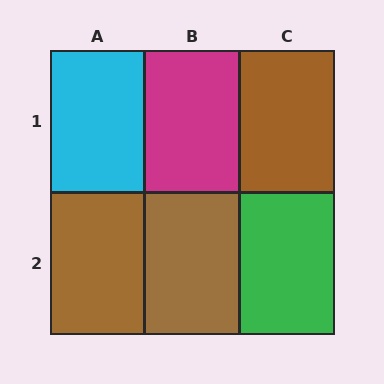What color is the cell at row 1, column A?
Cyan.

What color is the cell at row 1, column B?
Magenta.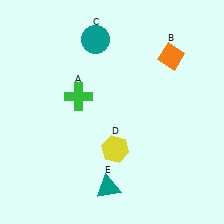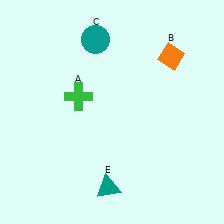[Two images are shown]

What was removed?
The yellow hexagon (D) was removed in Image 2.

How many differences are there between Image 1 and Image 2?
There is 1 difference between the two images.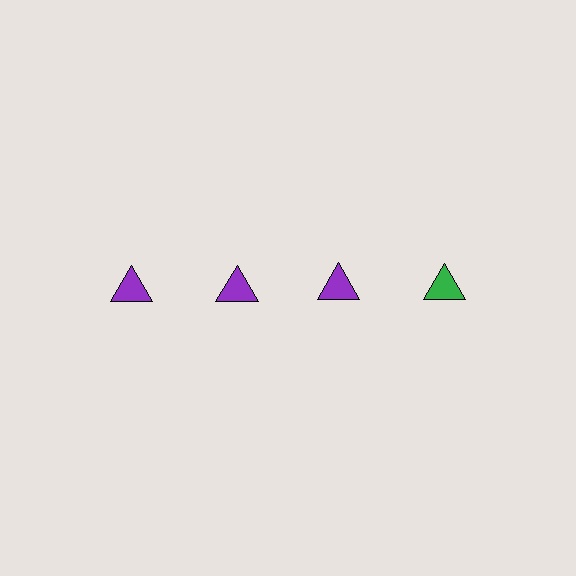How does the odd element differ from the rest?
It has a different color: green instead of purple.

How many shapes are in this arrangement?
There are 4 shapes arranged in a grid pattern.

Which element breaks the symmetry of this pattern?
The green triangle in the top row, second from right column breaks the symmetry. All other shapes are purple triangles.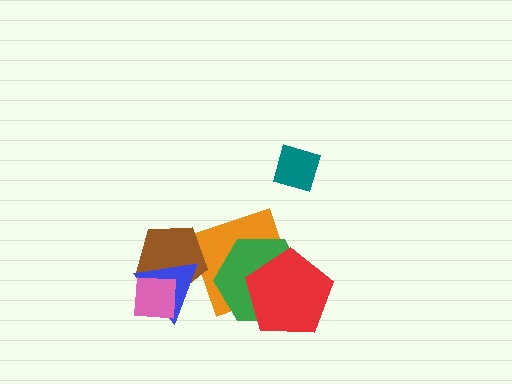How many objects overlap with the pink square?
2 objects overlap with the pink square.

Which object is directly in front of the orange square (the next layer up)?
The green hexagon is directly in front of the orange square.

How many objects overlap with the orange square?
3 objects overlap with the orange square.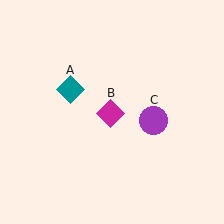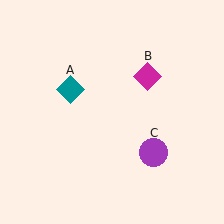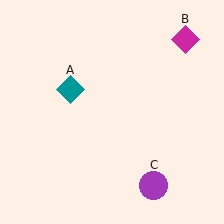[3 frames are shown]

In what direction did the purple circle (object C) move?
The purple circle (object C) moved down.